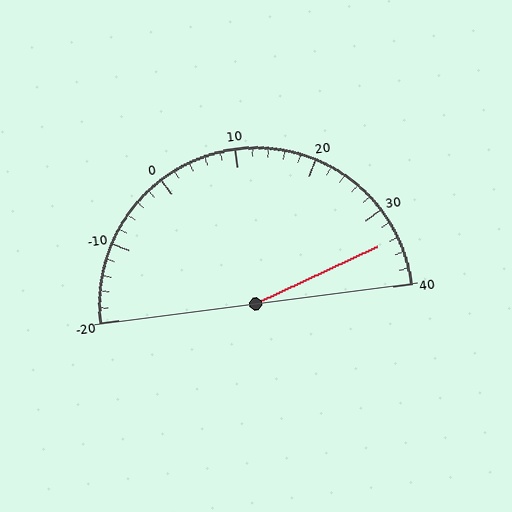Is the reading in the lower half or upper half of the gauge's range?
The reading is in the upper half of the range (-20 to 40).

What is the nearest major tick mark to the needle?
The nearest major tick mark is 30.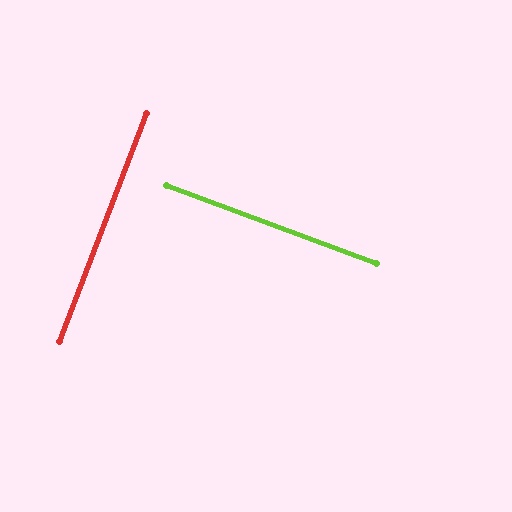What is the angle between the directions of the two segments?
Approximately 89 degrees.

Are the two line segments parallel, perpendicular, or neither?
Perpendicular — they meet at approximately 89°.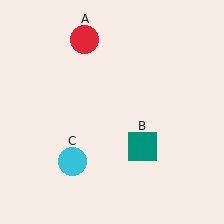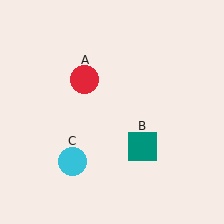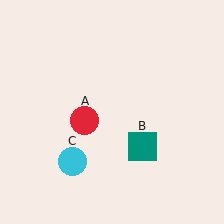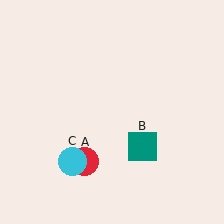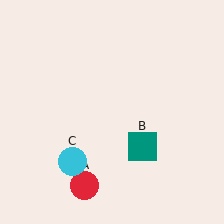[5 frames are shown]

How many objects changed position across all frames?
1 object changed position: red circle (object A).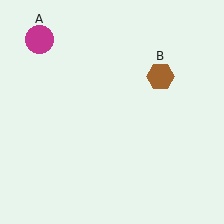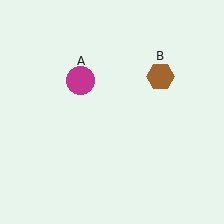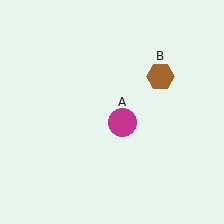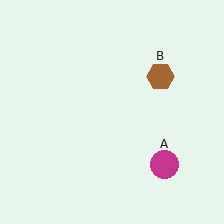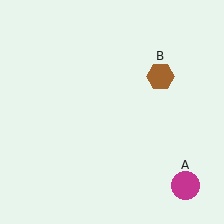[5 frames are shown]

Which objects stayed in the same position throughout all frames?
Brown hexagon (object B) remained stationary.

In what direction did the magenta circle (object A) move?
The magenta circle (object A) moved down and to the right.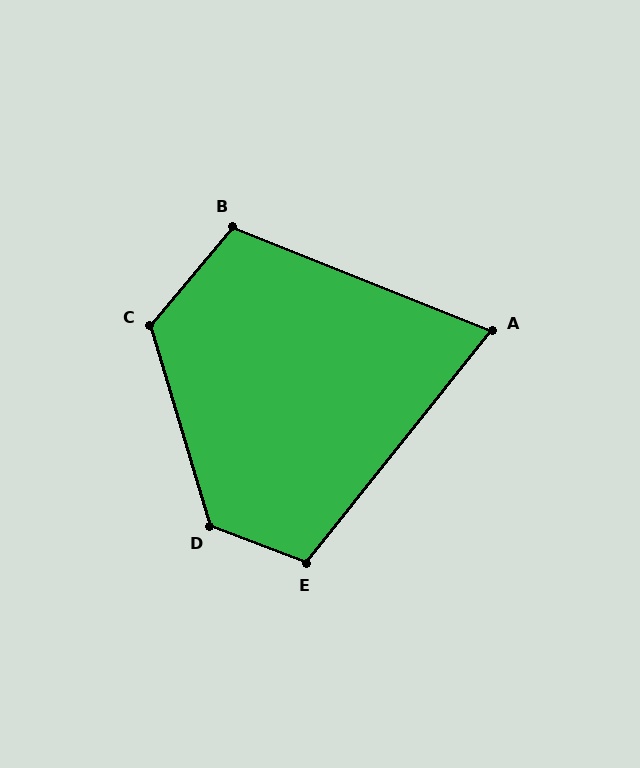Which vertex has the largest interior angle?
D, at approximately 128 degrees.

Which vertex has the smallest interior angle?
A, at approximately 73 degrees.